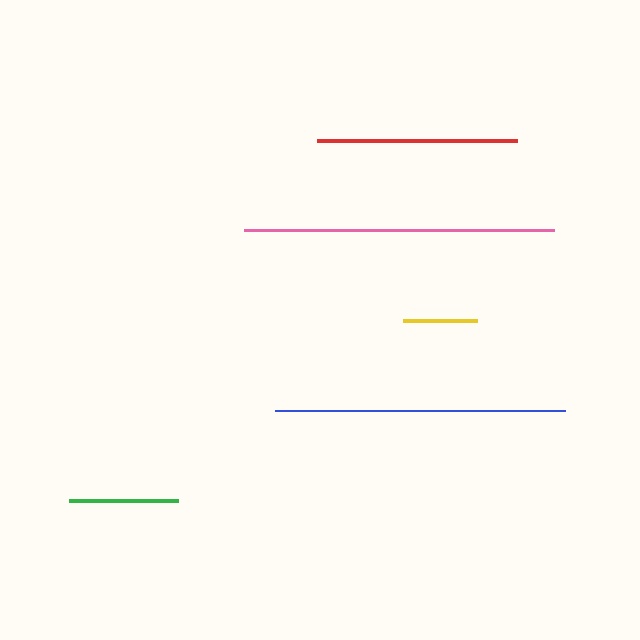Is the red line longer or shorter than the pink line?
The pink line is longer than the red line.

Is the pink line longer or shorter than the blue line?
The pink line is longer than the blue line.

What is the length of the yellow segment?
The yellow segment is approximately 74 pixels long.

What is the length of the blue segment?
The blue segment is approximately 290 pixels long.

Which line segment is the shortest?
The yellow line is the shortest at approximately 74 pixels.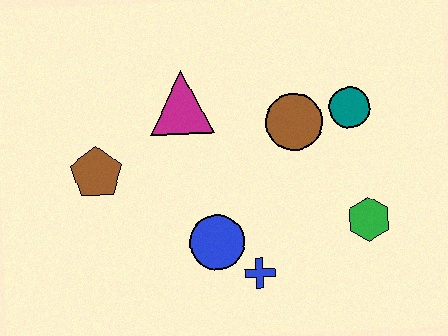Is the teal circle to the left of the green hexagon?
Yes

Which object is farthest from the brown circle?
The brown pentagon is farthest from the brown circle.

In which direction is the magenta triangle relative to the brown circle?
The magenta triangle is to the left of the brown circle.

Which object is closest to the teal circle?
The brown circle is closest to the teal circle.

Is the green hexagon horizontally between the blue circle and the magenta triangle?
No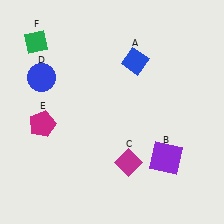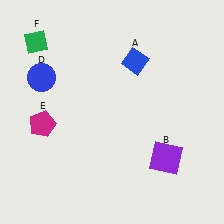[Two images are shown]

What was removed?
The magenta diamond (C) was removed in Image 2.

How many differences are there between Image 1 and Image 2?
There is 1 difference between the two images.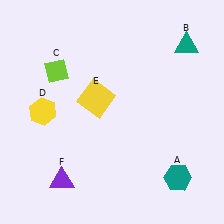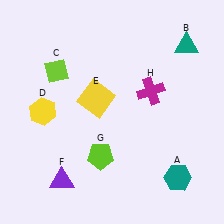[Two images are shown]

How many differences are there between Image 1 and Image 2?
There are 2 differences between the two images.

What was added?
A lime pentagon (G), a magenta cross (H) were added in Image 2.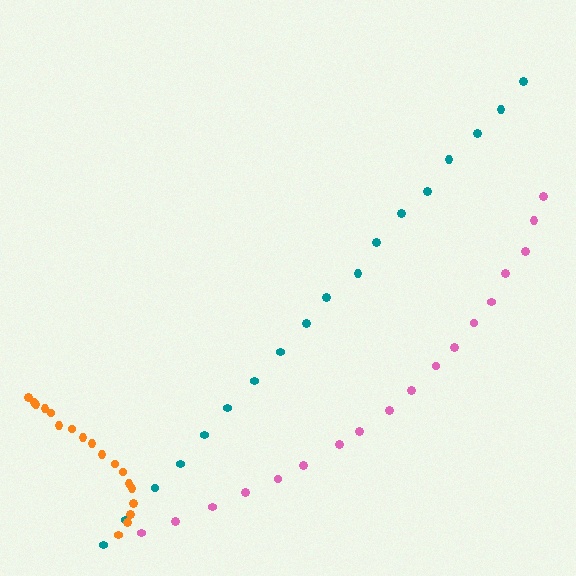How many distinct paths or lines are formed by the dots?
There are 3 distinct paths.